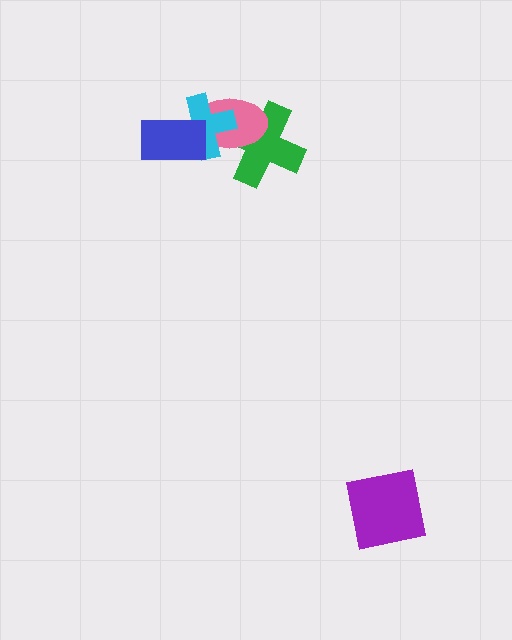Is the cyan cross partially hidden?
Yes, it is partially covered by another shape.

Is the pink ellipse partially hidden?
Yes, it is partially covered by another shape.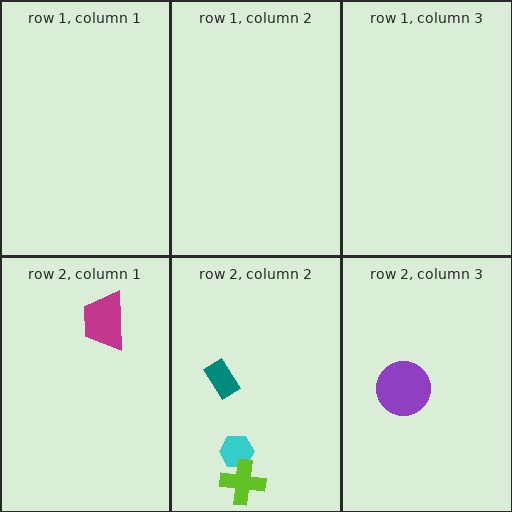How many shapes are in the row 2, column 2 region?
3.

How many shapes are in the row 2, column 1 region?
1.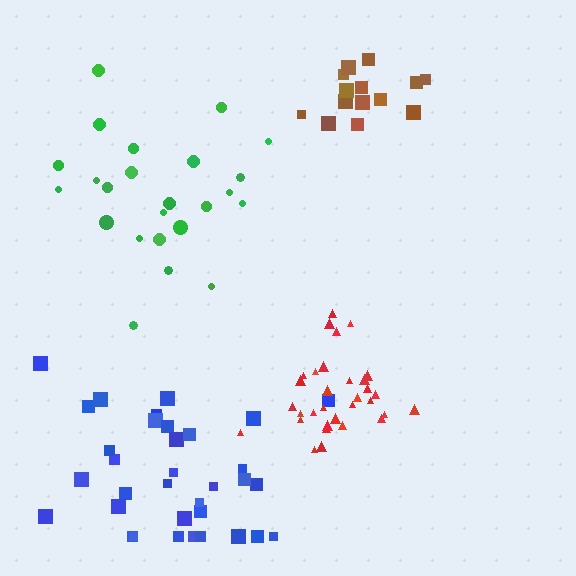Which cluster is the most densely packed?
Red.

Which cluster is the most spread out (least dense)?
Green.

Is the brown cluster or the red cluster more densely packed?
Red.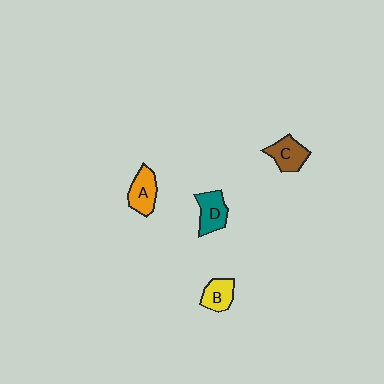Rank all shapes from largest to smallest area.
From largest to smallest: A (orange), D (teal), C (brown), B (yellow).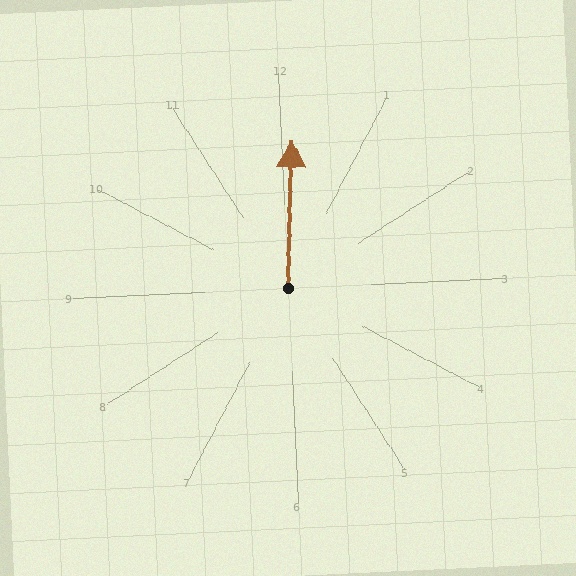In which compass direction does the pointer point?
North.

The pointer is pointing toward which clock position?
Roughly 12 o'clock.